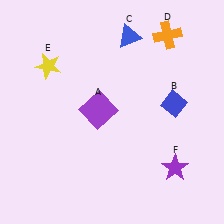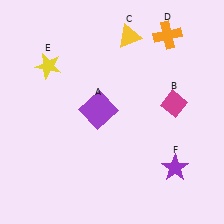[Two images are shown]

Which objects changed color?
B changed from blue to magenta. C changed from blue to yellow.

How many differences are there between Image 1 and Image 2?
There are 2 differences between the two images.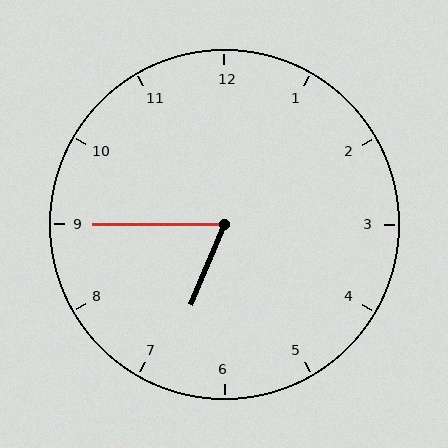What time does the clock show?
6:45.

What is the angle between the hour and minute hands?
Approximately 68 degrees.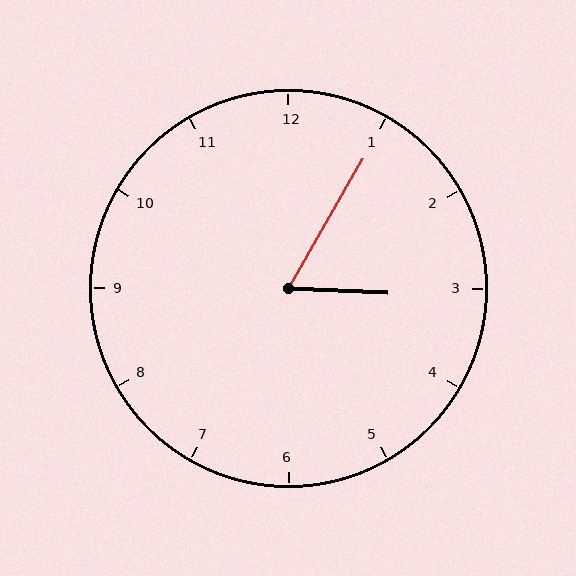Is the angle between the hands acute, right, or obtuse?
It is acute.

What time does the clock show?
3:05.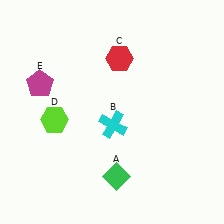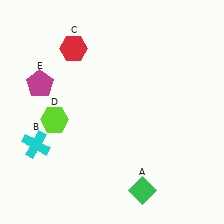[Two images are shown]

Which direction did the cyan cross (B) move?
The cyan cross (B) moved left.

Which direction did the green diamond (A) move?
The green diamond (A) moved right.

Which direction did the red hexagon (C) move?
The red hexagon (C) moved left.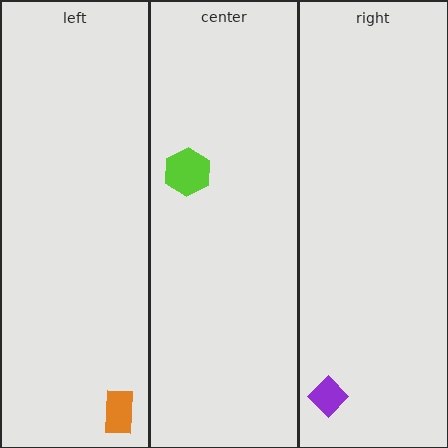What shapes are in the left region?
The orange rectangle.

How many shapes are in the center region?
1.